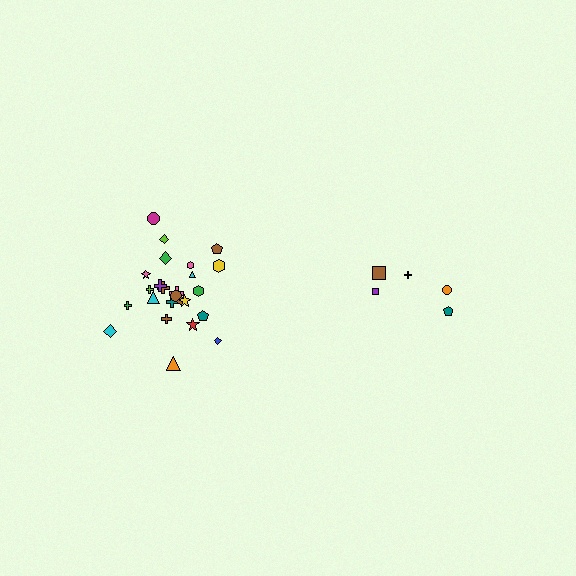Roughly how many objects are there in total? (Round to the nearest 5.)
Roughly 30 objects in total.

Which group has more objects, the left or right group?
The left group.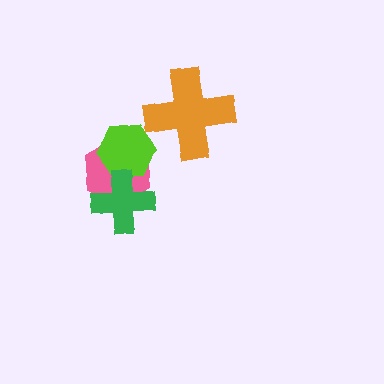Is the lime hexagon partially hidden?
Yes, it is partially covered by another shape.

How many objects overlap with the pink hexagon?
2 objects overlap with the pink hexagon.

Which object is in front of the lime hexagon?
The green cross is in front of the lime hexagon.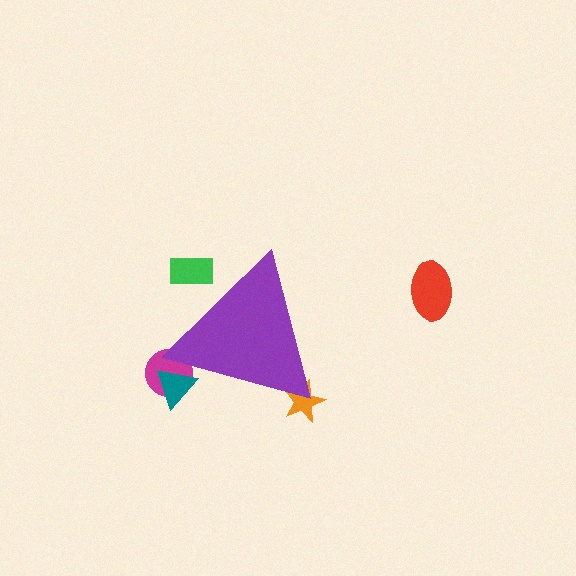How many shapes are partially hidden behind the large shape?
4 shapes are partially hidden.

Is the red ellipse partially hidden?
No, the red ellipse is fully visible.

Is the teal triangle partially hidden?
Yes, the teal triangle is partially hidden behind the purple triangle.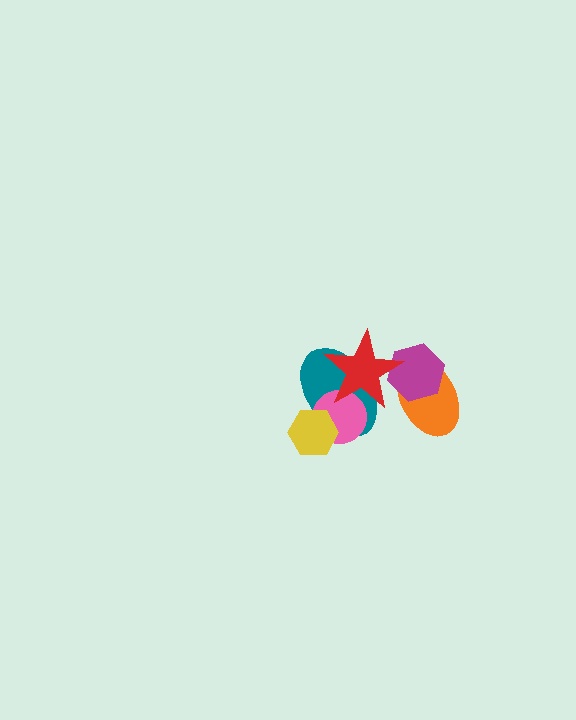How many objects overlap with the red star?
4 objects overlap with the red star.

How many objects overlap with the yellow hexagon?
2 objects overlap with the yellow hexagon.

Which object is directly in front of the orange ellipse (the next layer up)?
The magenta hexagon is directly in front of the orange ellipse.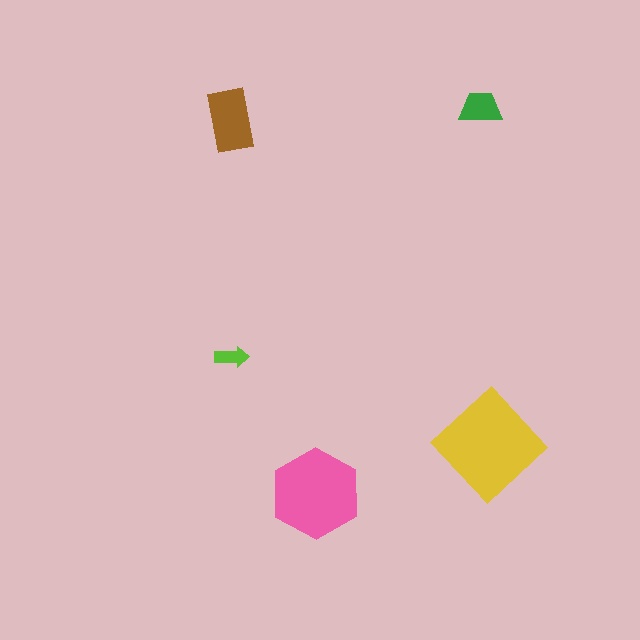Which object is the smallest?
The lime arrow.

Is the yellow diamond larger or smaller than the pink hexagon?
Larger.